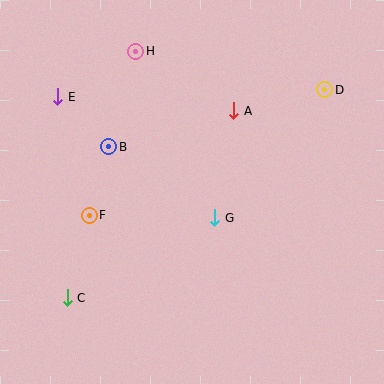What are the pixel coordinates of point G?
Point G is at (215, 218).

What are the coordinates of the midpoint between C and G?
The midpoint between C and G is at (141, 258).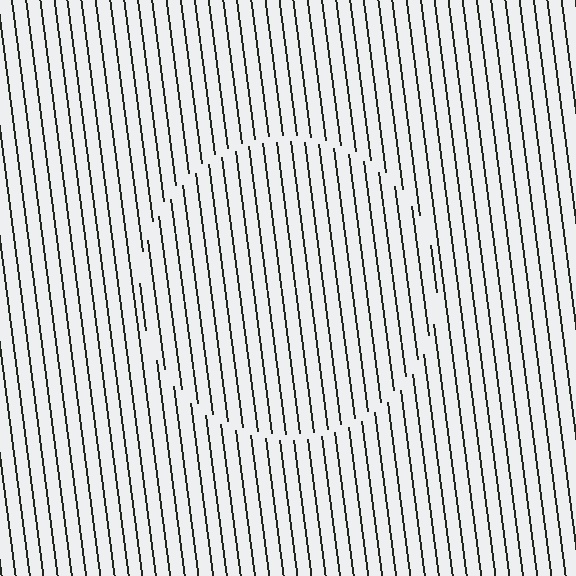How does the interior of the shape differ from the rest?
The interior of the shape contains the same grating, shifted by half a period — the contour is defined by the phase discontinuity where line-ends from the inner and outer gratings abut.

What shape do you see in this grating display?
An illusory circle. The interior of the shape contains the same grating, shifted by half a period — the contour is defined by the phase discontinuity where line-ends from the inner and outer gratings abut.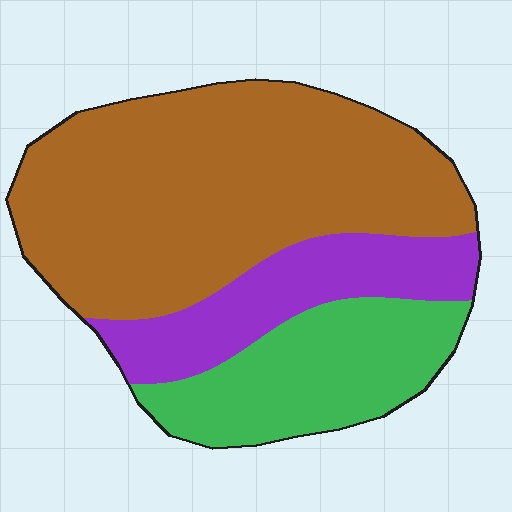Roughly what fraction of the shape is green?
Green covers roughly 25% of the shape.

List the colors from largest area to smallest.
From largest to smallest: brown, green, purple.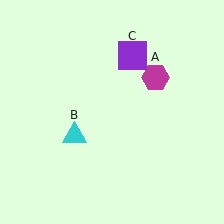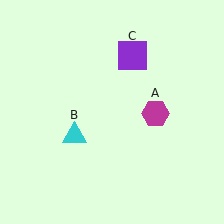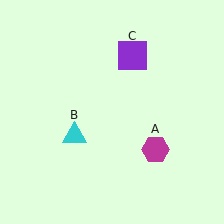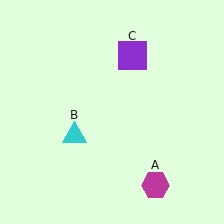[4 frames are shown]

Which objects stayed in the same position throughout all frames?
Cyan triangle (object B) and purple square (object C) remained stationary.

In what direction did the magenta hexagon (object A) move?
The magenta hexagon (object A) moved down.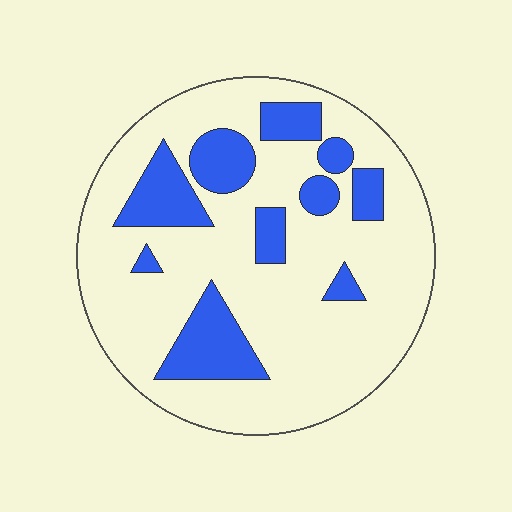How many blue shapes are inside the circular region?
10.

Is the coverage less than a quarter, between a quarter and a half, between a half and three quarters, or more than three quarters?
Less than a quarter.